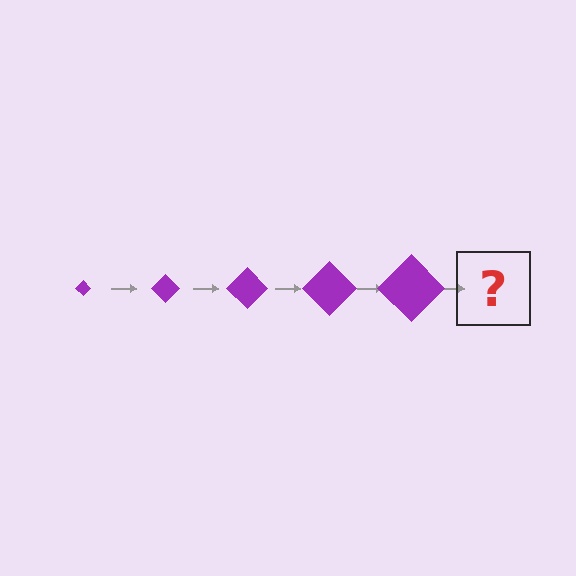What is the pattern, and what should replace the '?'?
The pattern is that the diamond gets progressively larger each step. The '?' should be a purple diamond, larger than the previous one.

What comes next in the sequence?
The next element should be a purple diamond, larger than the previous one.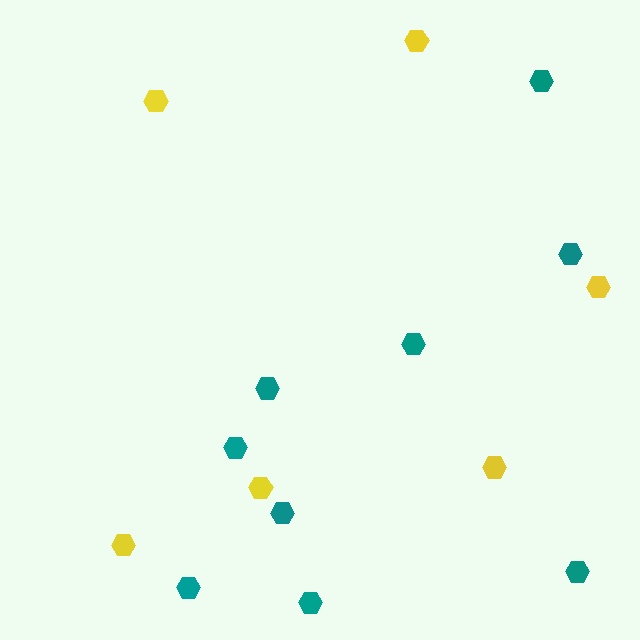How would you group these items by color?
There are 2 groups: one group of teal hexagons (9) and one group of yellow hexagons (6).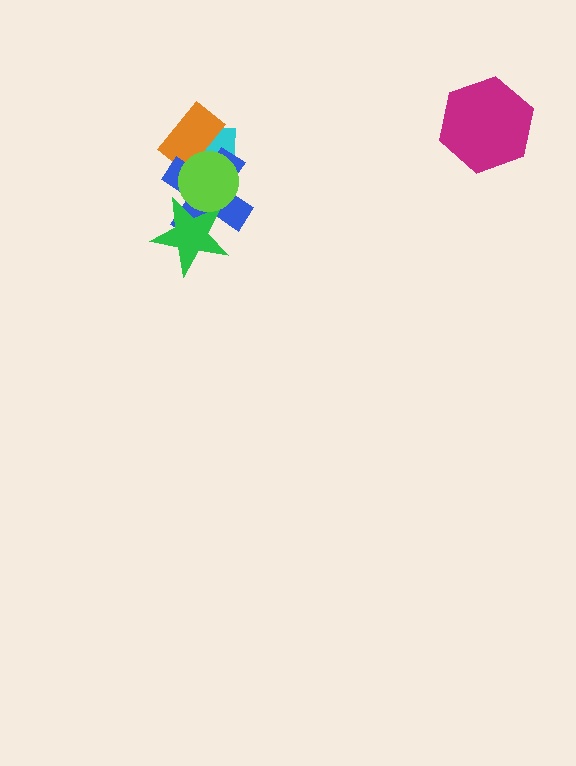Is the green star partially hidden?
Yes, it is partially covered by another shape.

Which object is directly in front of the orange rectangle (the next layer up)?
The blue cross is directly in front of the orange rectangle.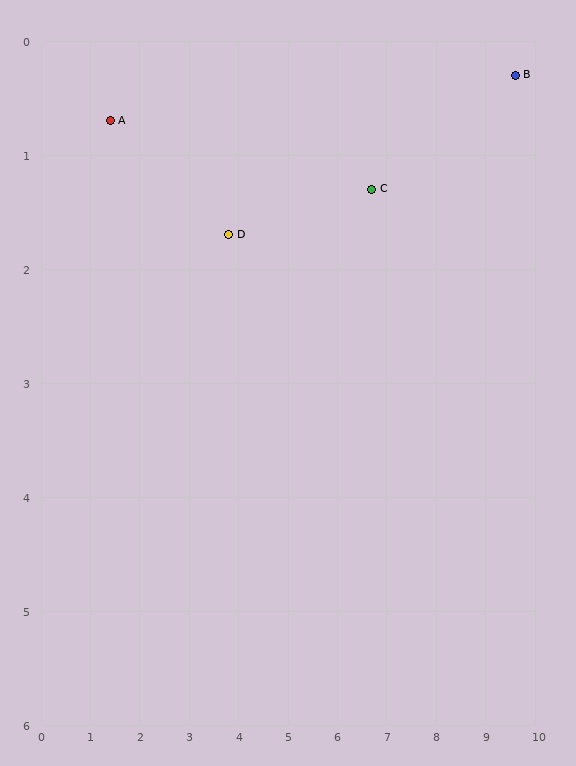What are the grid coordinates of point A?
Point A is at approximately (1.4, 0.7).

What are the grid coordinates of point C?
Point C is at approximately (6.7, 1.3).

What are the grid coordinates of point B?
Point B is at approximately (9.6, 0.3).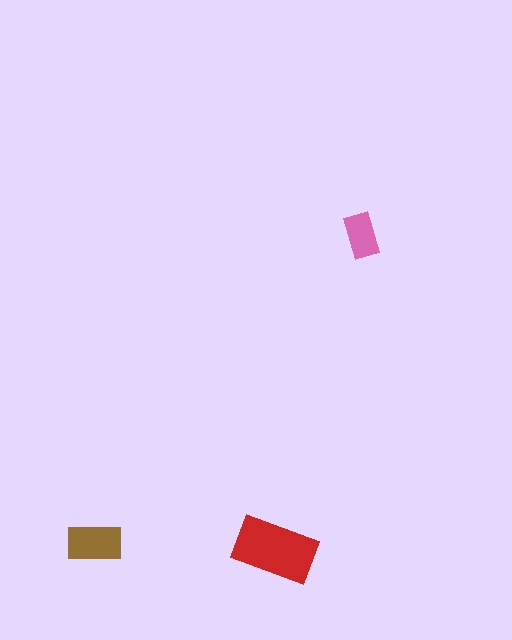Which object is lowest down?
The red rectangle is bottommost.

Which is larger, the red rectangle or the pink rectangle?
The red one.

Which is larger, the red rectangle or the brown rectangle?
The red one.